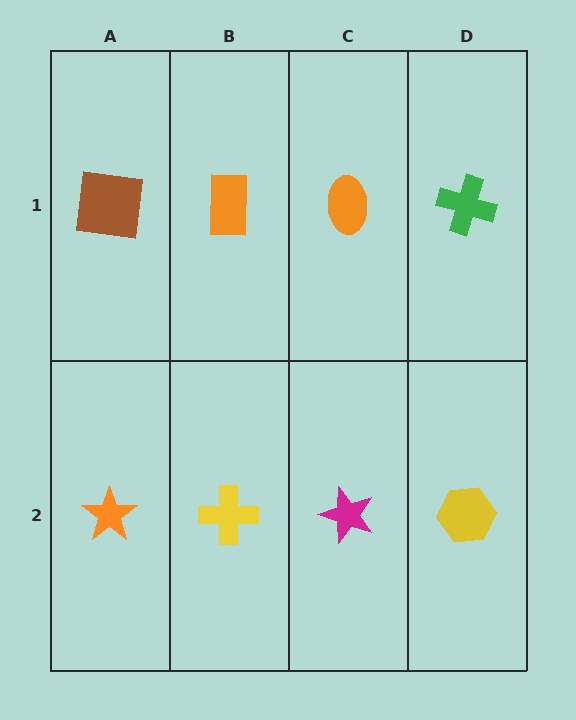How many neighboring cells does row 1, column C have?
3.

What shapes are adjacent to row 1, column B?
A yellow cross (row 2, column B), a brown square (row 1, column A), an orange ellipse (row 1, column C).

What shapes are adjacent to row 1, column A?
An orange star (row 2, column A), an orange rectangle (row 1, column B).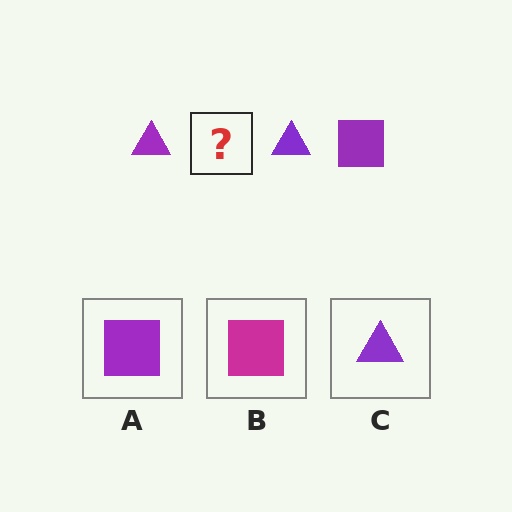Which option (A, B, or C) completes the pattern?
A.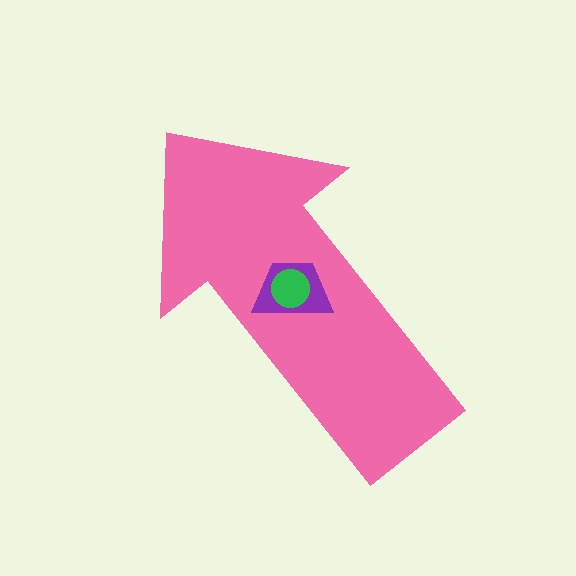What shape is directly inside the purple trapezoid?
The green circle.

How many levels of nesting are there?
3.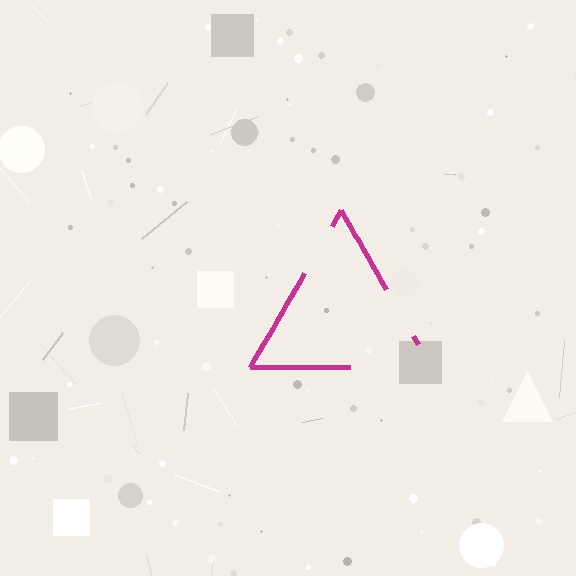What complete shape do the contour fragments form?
The contour fragments form a triangle.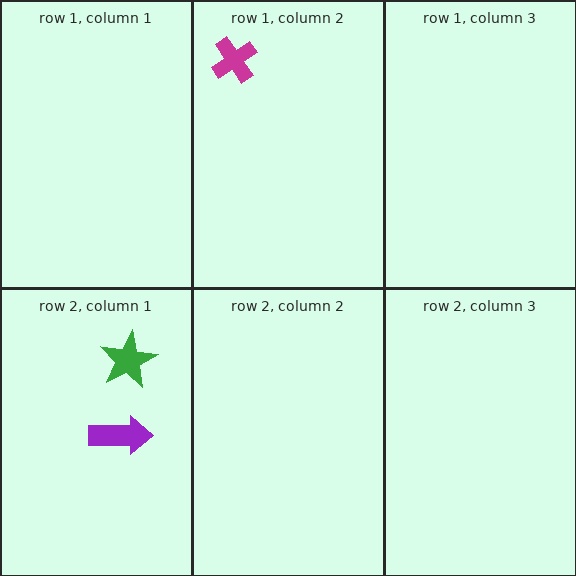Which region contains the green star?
The row 2, column 1 region.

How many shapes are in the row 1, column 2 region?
1.